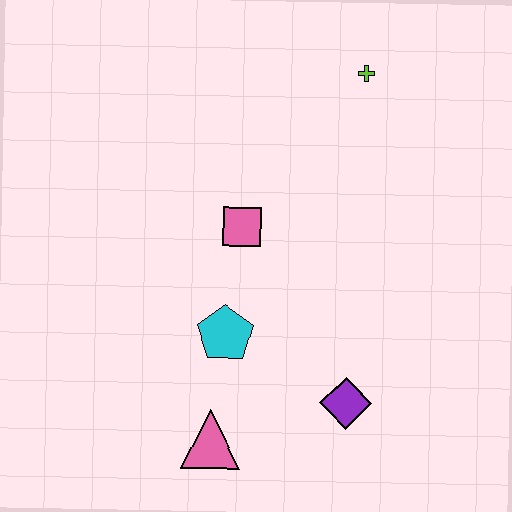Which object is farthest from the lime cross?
The pink triangle is farthest from the lime cross.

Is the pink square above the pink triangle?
Yes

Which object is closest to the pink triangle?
The cyan pentagon is closest to the pink triangle.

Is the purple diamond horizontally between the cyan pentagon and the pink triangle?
No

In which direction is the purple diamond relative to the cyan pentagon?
The purple diamond is to the right of the cyan pentagon.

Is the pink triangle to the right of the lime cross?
No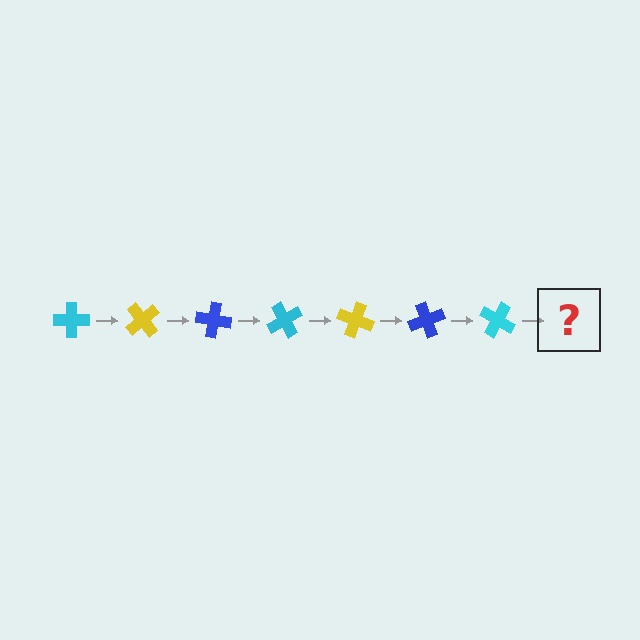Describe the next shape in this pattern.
It should be a yellow cross, rotated 350 degrees from the start.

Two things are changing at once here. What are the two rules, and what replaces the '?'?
The two rules are that it rotates 50 degrees each step and the color cycles through cyan, yellow, and blue. The '?' should be a yellow cross, rotated 350 degrees from the start.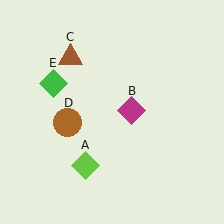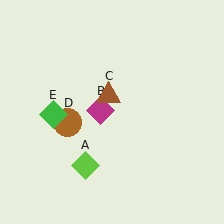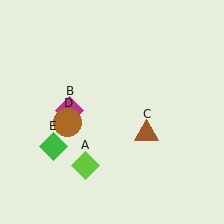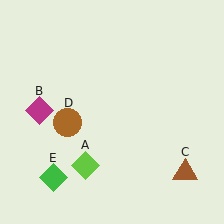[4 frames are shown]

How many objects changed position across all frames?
3 objects changed position: magenta diamond (object B), brown triangle (object C), green diamond (object E).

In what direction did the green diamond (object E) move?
The green diamond (object E) moved down.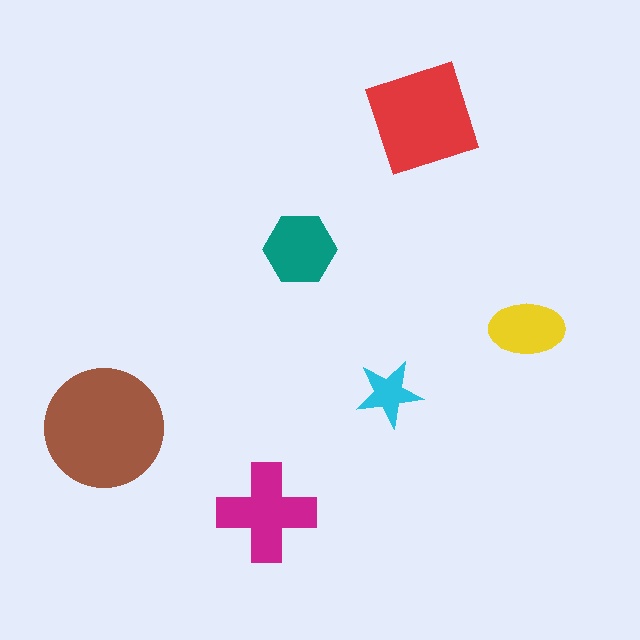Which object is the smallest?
The cyan star.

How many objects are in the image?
There are 6 objects in the image.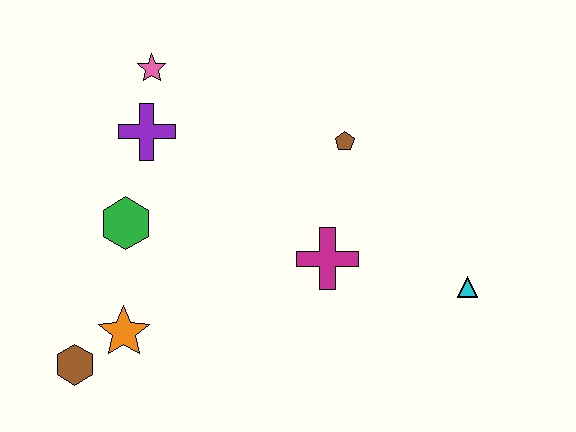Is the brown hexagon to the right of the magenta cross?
No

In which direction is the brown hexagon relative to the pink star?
The brown hexagon is below the pink star.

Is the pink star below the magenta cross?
No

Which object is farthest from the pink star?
The cyan triangle is farthest from the pink star.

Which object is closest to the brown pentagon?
The magenta cross is closest to the brown pentagon.